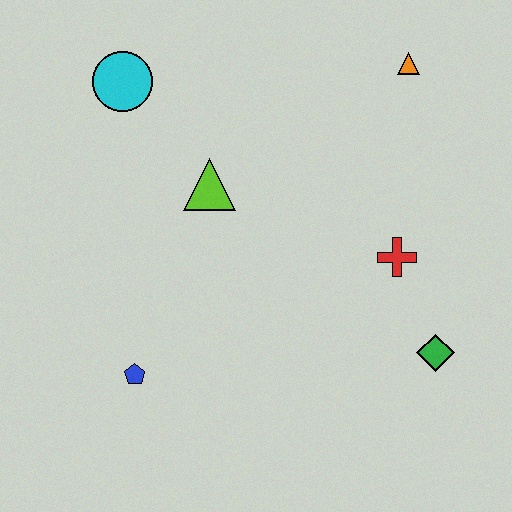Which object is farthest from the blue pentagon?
The orange triangle is farthest from the blue pentagon.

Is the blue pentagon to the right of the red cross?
No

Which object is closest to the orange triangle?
The red cross is closest to the orange triangle.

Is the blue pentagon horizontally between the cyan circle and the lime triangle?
Yes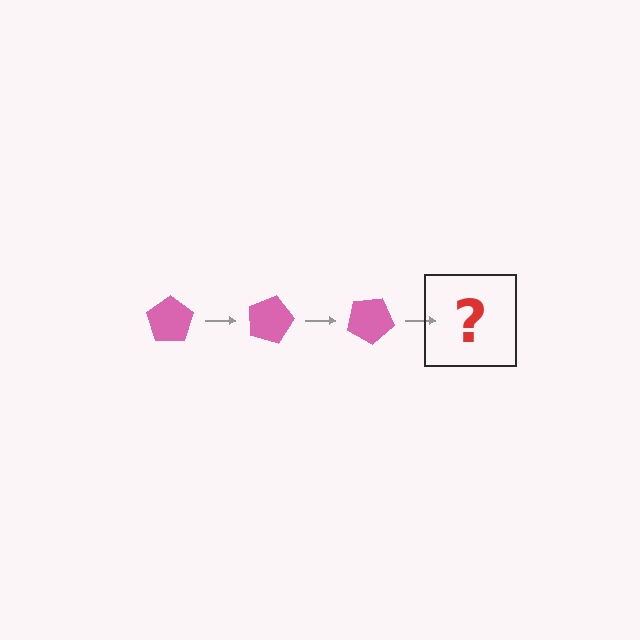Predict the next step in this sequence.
The next step is a pink pentagon rotated 45 degrees.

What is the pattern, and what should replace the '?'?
The pattern is that the pentagon rotates 15 degrees each step. The '?' should be a pink pentagon rotated 45 degrees.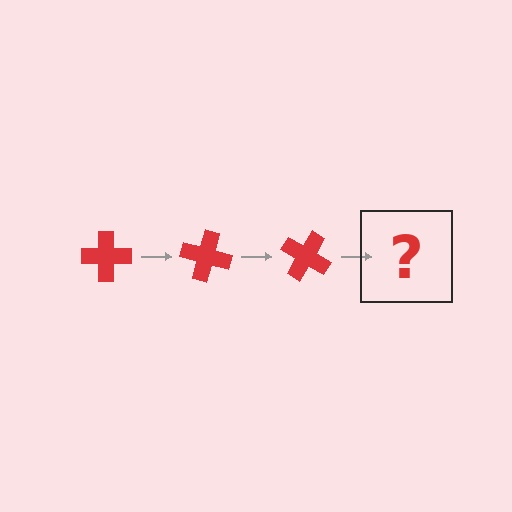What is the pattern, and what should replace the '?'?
The pattern is that the cross rotates 15 degrees each step. The '?' should be a red cross rotated 45 degrees.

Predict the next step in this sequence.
The next step is a red cross rotated 45 degrees.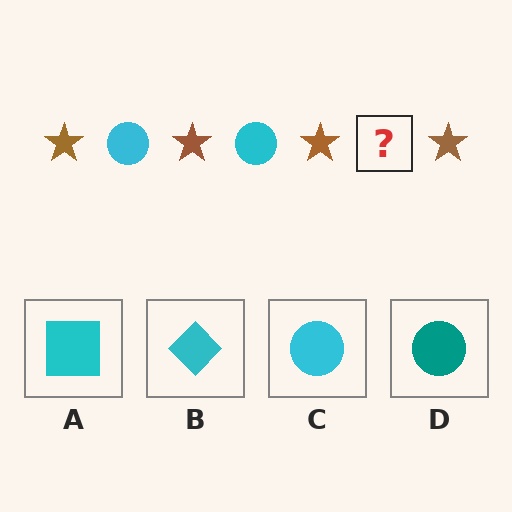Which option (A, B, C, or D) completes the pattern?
C.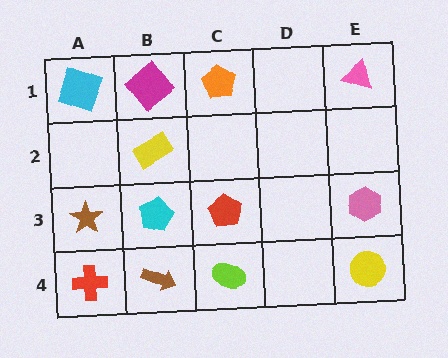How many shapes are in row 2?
1 shape.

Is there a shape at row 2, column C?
No, that cell is empty.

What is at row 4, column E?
A yellow circle.